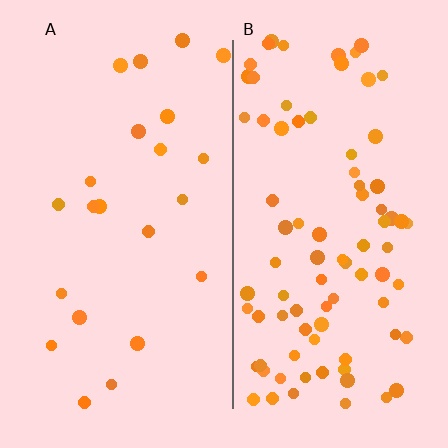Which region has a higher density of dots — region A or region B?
B (the right).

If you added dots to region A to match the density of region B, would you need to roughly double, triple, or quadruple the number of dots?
Approximately quadruple.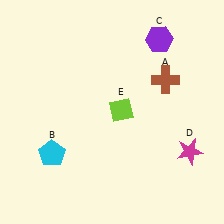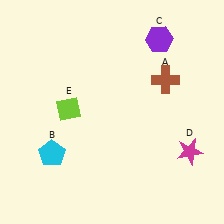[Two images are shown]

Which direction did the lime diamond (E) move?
The lime diamond (E) moved left.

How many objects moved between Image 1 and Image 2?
1 object moved between the two images.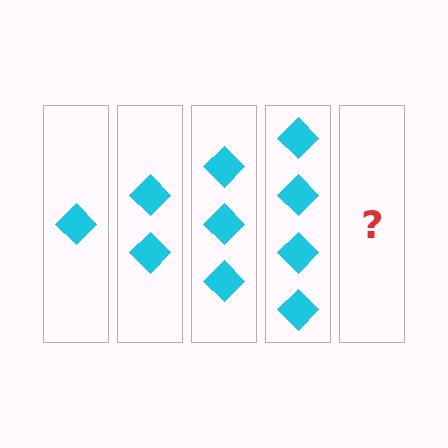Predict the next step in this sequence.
The next step is 5 diamonds.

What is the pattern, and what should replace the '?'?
The pattern is that each step adds one more diamond. The '?' should be 5 diamonds.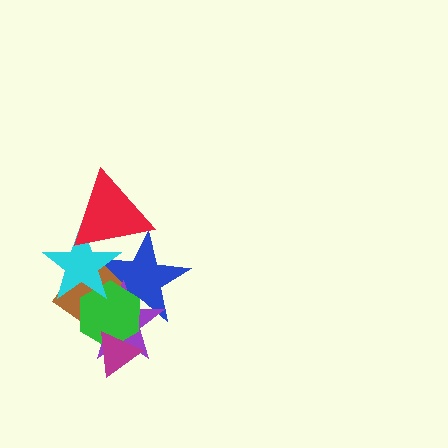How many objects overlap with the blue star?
5 objects overlap with the blue star.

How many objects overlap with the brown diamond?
4 objects overlap with the brown diamond.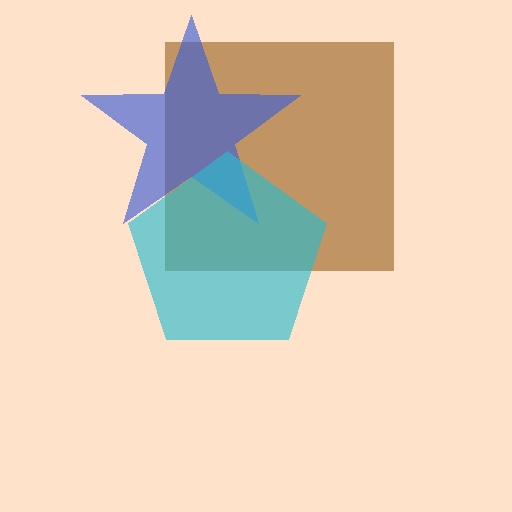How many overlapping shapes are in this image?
There are 3 overlapping shapes in the image.